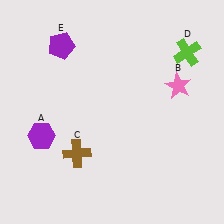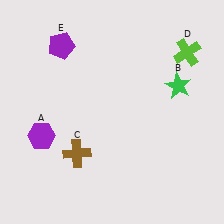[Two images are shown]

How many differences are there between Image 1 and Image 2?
There is 1 difference between the two images.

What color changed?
The star (B) changed from pink in Image 1 to green in Image 2.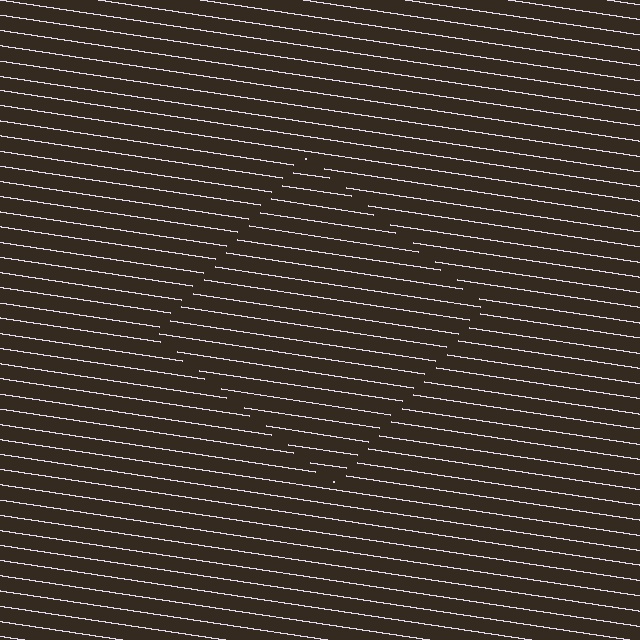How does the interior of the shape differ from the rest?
The interior of the shape contains the same grating, shifted by half a period — the contour is defined by the phase discontinuity where line-ends from the inner and outer gratings abut.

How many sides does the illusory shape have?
4 sides — the line-ends trace a square.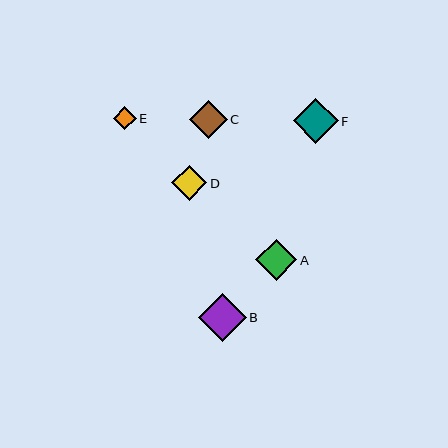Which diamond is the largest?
Diamond B is the largest with a size of approximately 48 pixels.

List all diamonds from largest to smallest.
From largest to smallest: B, F, A, C, D, E.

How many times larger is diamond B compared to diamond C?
Diamond B is approximately 1.3 times the size of diamond C.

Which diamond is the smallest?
Diamond E is the smallest with a size of approximately 23 pixels.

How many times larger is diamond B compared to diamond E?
Diamond B is approximately 2.1 times the size of diamond E.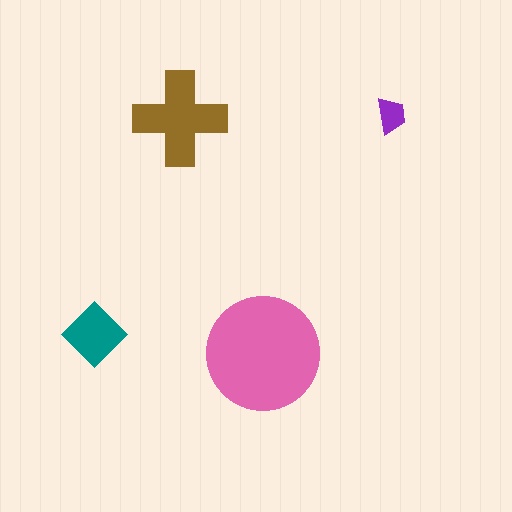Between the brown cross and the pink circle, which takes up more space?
The pink circle.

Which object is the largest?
The pink circle.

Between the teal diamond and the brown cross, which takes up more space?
The brown cross.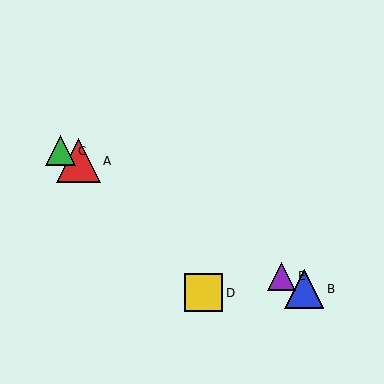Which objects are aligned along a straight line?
Objects A, B, C, E are aligned along a straight line.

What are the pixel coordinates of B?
Object B is at (304, 289).